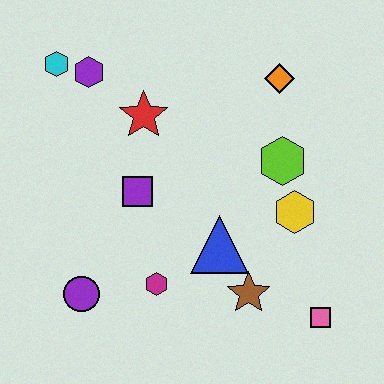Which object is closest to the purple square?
The red star is closest to the purple square.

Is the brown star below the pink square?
No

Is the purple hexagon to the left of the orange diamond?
Yes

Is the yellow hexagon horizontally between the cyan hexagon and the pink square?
Yes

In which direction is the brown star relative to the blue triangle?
The brown star is below the blue triangle.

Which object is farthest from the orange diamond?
The purple circle is farthest from the orange diamond.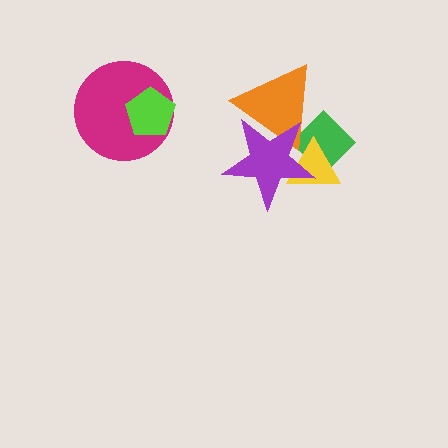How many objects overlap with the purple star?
3 objects overlap with the purple star.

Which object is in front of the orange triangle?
The purple star is in front of the orange triangle.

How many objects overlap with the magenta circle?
1 object overlaps with the magenta circle.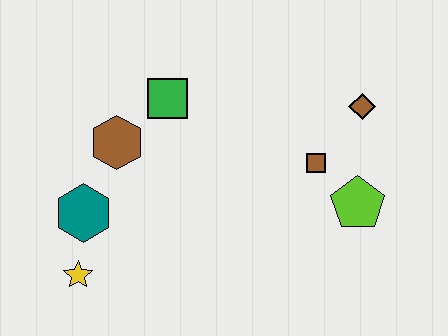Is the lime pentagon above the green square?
No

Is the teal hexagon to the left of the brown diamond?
Yes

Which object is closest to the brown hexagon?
The green square is closest to the brown hexagon.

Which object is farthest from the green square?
The lime pentagon is farthest from the green square.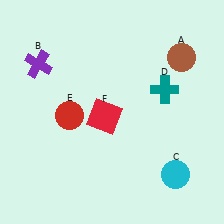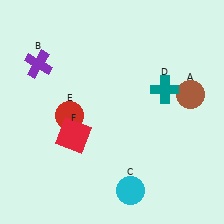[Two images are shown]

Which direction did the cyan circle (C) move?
The cyan circle (C) moved left.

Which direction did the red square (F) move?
The red square (F) moved left.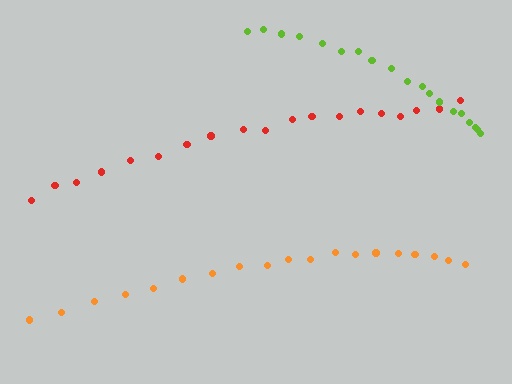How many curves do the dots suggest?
There are 3 distinct paths.